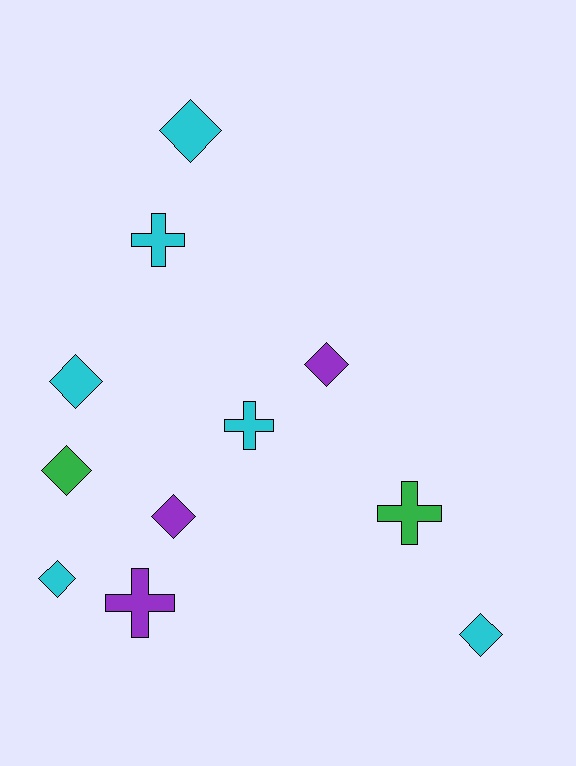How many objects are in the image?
There are 11 objects.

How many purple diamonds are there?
There are 2 purple diamonds.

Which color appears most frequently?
Cyan, with 6 objects.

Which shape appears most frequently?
Diamond, with 7 objects.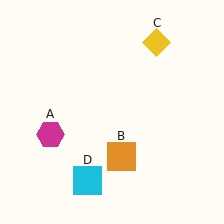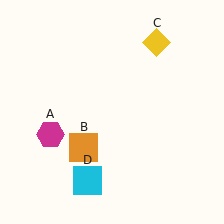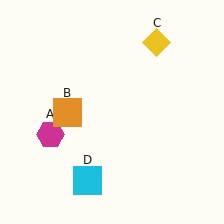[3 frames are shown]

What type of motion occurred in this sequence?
The orange square (object B) rotated clockwise around the center of the scene.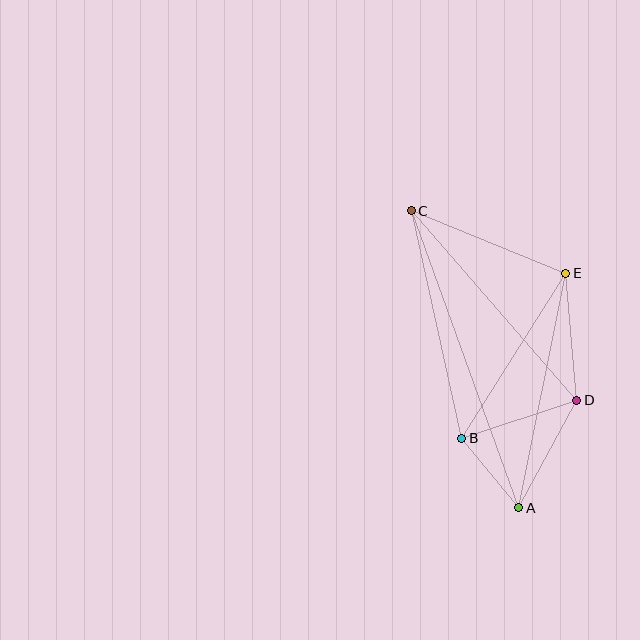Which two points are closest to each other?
Points A and B are closest to each other.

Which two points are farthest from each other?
Points A and C are farthest from each other.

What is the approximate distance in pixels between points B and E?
The distance between B and E is approximately 195 pixels.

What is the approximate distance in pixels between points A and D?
The distance between A and D is approximately 122 pixels.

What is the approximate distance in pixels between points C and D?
The distance between C and D is approximately 252 pixels.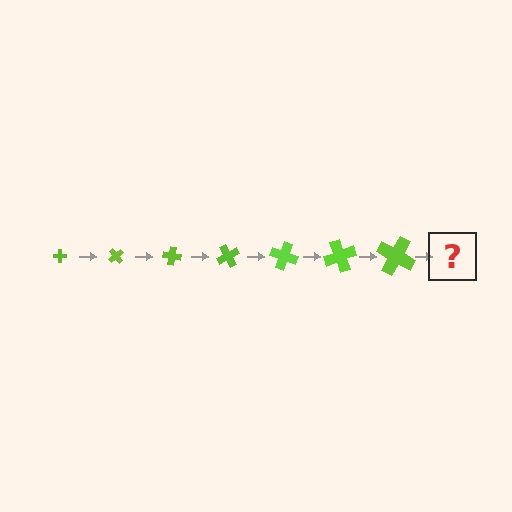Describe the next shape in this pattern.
It should be a cross, larger than the previous one and rotated 350 degrees from the start.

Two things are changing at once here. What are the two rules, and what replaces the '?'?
The two rules are that the cross grows larger each step and it rotates 50 degrees each step. The '?' should be a cross, larger than the previous one and rotated 350 degrees from the start.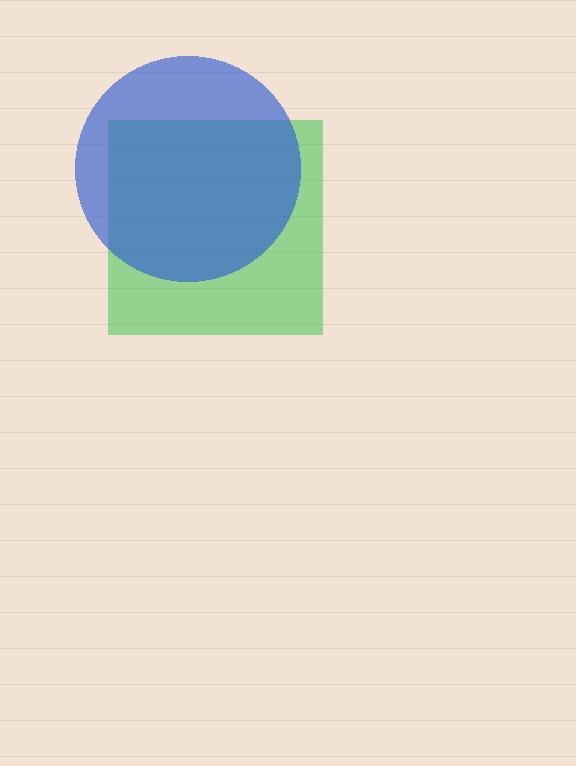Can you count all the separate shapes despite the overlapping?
Yes, there are 2 separate shapes.